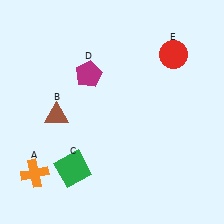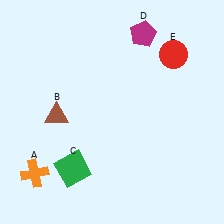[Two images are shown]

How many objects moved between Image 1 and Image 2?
1 object moved between the two images.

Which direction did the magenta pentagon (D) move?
The magenta pentagon (D) moved right.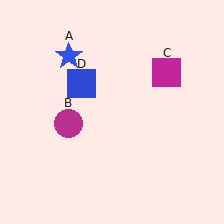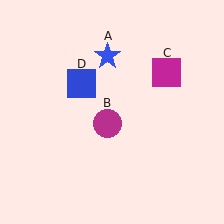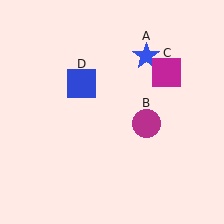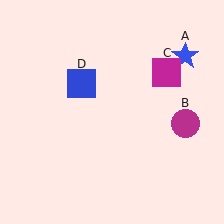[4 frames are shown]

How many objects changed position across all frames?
2 objects changed position: blue star (object A), magenta circle (object B).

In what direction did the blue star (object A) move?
The blue star (object A) moved right.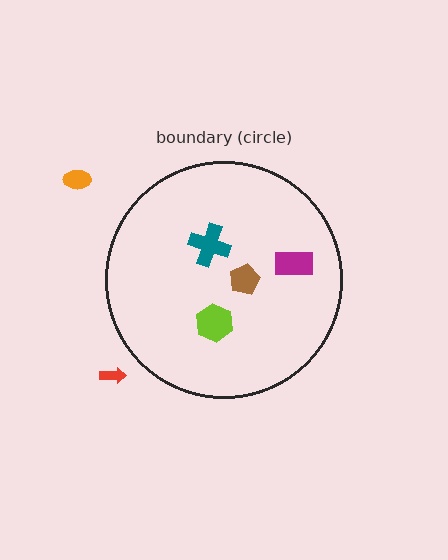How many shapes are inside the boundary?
4 inside, 2 outside.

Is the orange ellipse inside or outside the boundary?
Outside.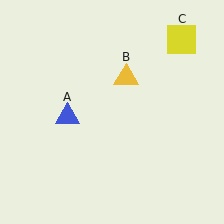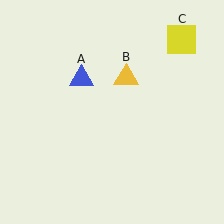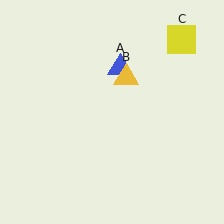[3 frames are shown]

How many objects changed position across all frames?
1 object changed position: blue triangle (object A).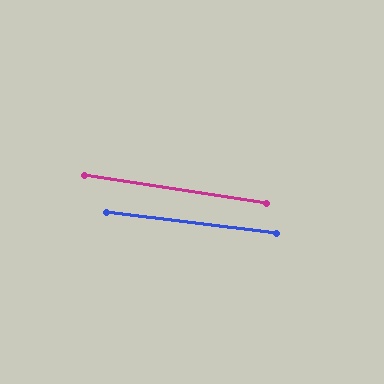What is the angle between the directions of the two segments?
Approximately 2 degrees.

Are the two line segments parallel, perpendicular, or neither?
Parallel — their directions differ by only 2.0°.